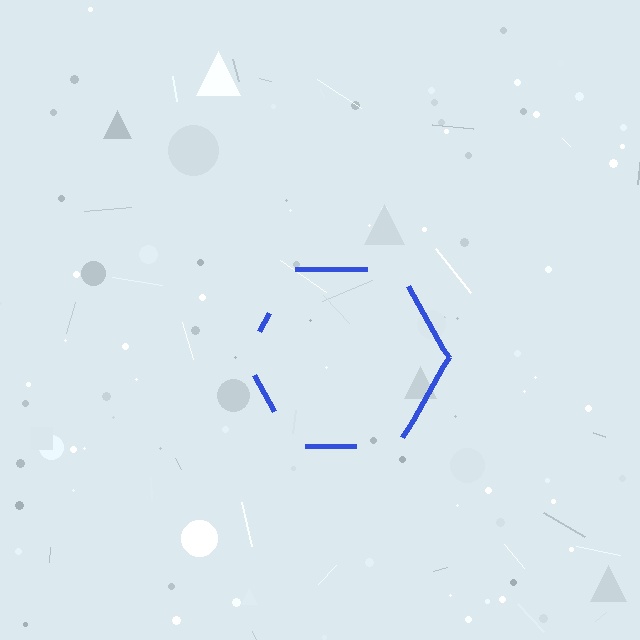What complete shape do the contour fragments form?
The contour fragments form a hexagon.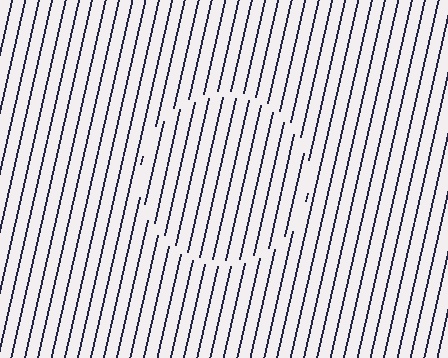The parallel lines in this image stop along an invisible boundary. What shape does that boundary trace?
An illusory circle. The interior of the shape contains the same grating, shifted by half a period — the contour is defined by the phase discontinuity where line-ends from the inner and outer gratings abut.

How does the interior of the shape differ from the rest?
The interior of the shape contains the same grating, shifted by half a period — the contour is defined by the phase discontinuity where line-ends from the inner and outer gratings abut.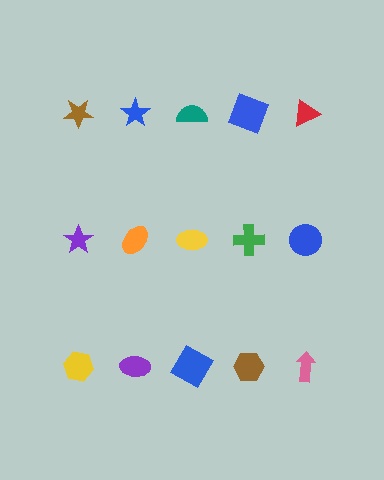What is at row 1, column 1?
A brown star.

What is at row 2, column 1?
A purple star.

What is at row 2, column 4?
A green cross.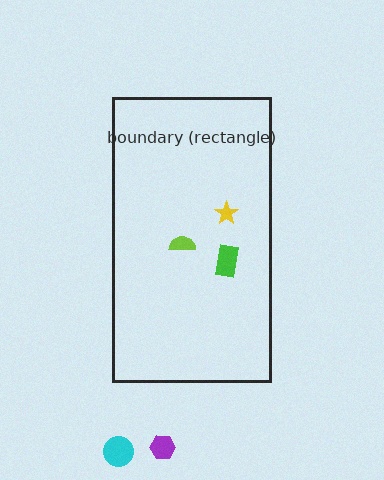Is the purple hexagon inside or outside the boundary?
Outside.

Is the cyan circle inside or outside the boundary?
Outside.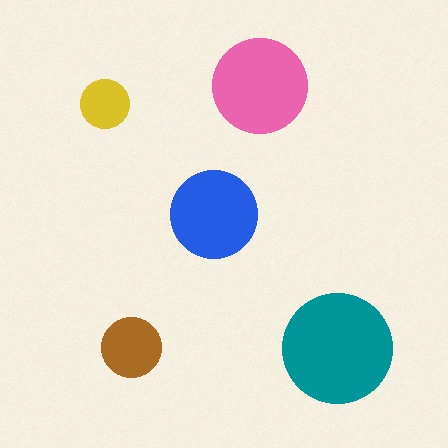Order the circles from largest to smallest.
the teal one, the pink one, the blue one, the brown one, the yellow one.